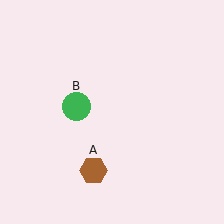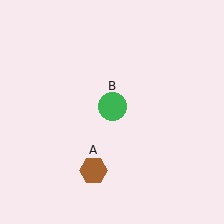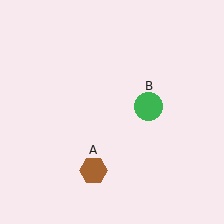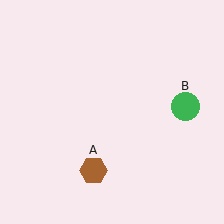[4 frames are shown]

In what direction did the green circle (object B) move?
The green circle (object B) moved right.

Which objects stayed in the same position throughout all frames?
Brown hexagon (object A) remained stationary.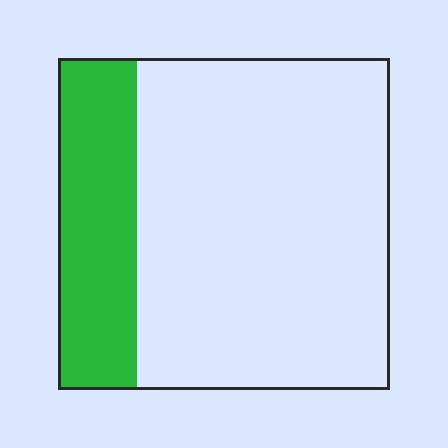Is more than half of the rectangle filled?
No.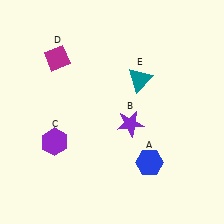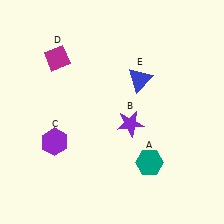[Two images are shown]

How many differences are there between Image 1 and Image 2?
There are 2 differences between the two images.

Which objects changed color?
A changed from blue to teal. E changed from teal to blue.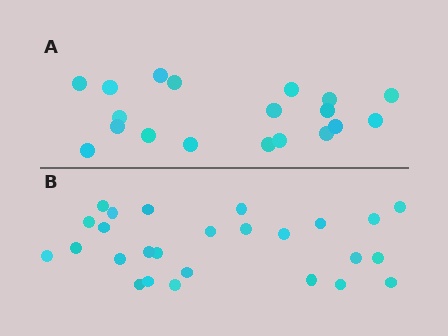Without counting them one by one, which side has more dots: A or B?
Region B (the bottom region) has more dots.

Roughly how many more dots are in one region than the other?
Region B has roughly 8 or so more dots than region A.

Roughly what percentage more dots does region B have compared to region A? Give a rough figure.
About 35% more.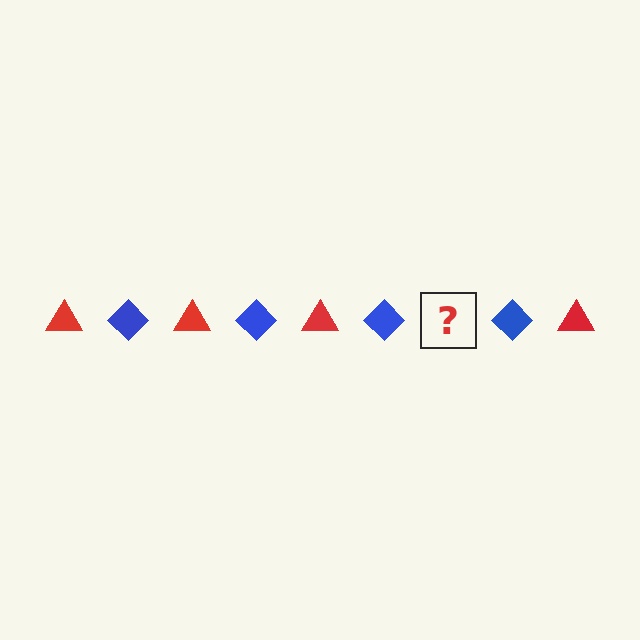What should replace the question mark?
The question mark should be replaced with a red triangle.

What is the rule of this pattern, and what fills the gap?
The rule is that the pattern alternates between red triangle and blue diamond. The gap should be filled with a red triangle.